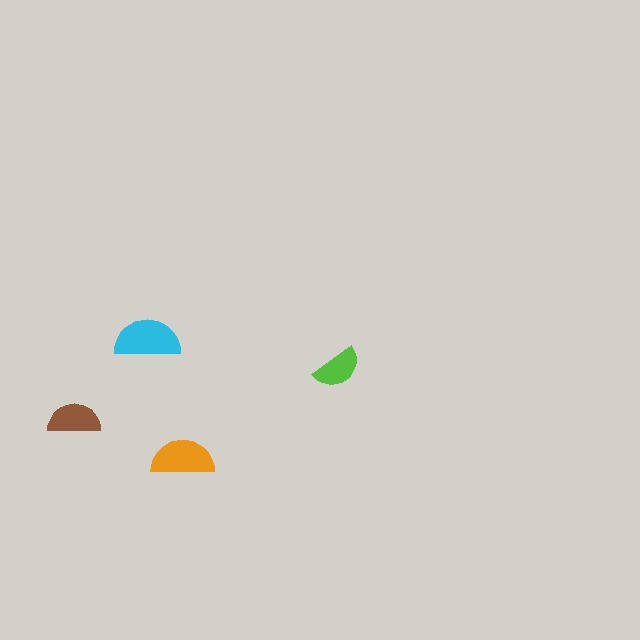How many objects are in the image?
There are 4 objects in the image.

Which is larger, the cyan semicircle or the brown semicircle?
The cyan one.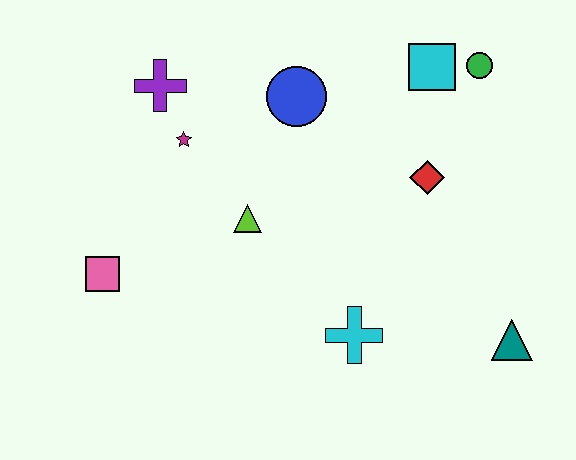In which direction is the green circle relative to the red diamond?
The green circle is above the red diamond.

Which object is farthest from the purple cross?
The teal triangle is farthest from the purple cross.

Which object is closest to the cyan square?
The green circle is closest to the cyan square.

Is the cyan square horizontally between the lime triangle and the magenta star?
No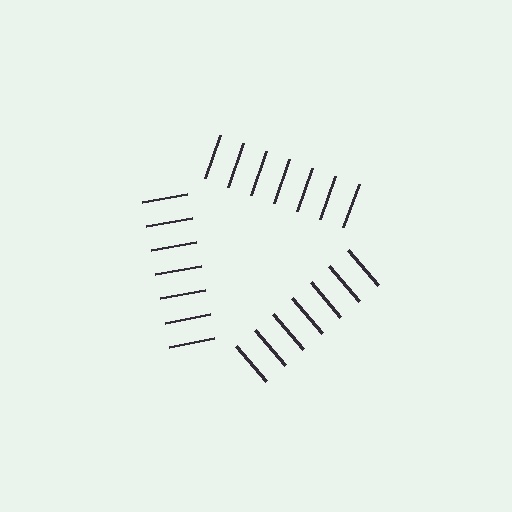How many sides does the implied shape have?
3 sides — the line-ends trace a triangle.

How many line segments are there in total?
21 — 7 along each of the 3 edges.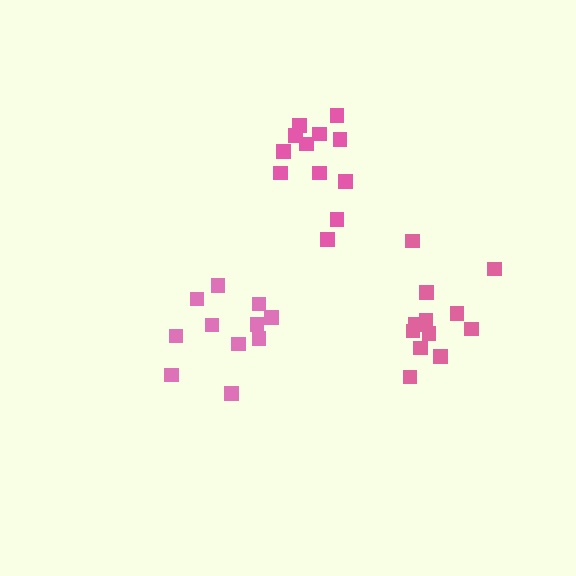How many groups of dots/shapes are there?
There are 3 groups.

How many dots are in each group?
Group 1: 12 dots, Group 2: 11 dots, Group 3: 12 dots (35 total).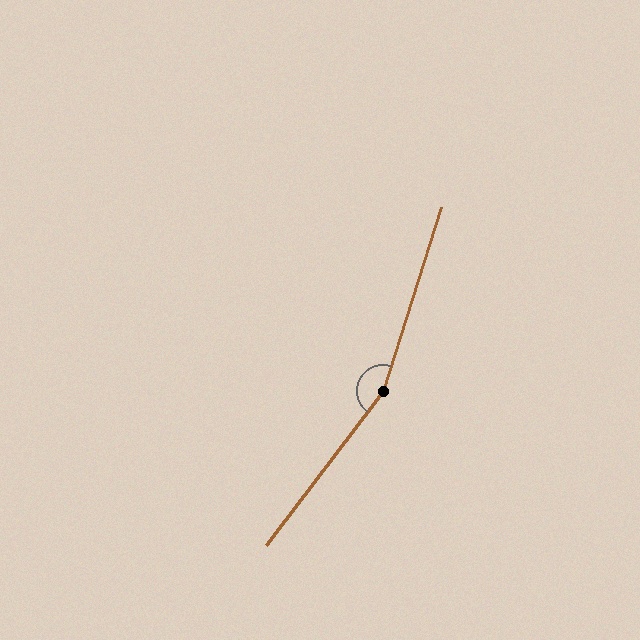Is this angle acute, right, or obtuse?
It is obtuse.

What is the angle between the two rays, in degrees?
Approximately 161 degrees.